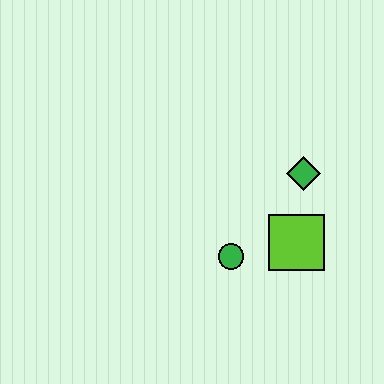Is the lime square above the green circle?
Yes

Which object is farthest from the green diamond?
The green circle is farthest from the green diamond.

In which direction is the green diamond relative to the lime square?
The green diamond is above the lime square.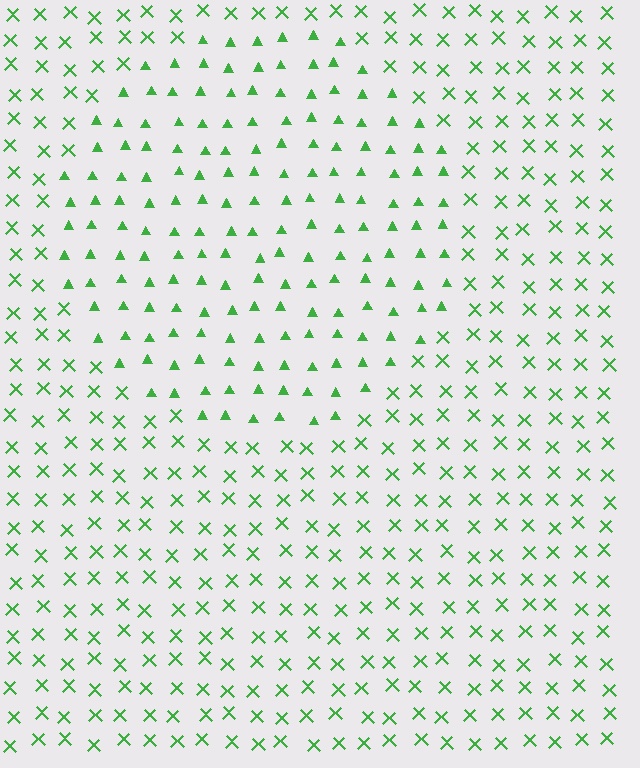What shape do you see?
I see a circle.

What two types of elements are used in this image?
The image uses triangles inside the circle region and X marks outside it.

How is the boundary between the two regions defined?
The boundary is defined by a change in element shape: triangles inside vs. X marks outside. All elements share the same color and spacing.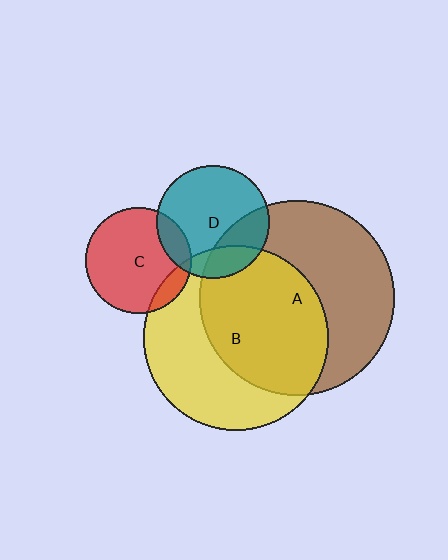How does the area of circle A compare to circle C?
Approximately 3.4 times.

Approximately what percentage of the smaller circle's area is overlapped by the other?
Approximately 20%.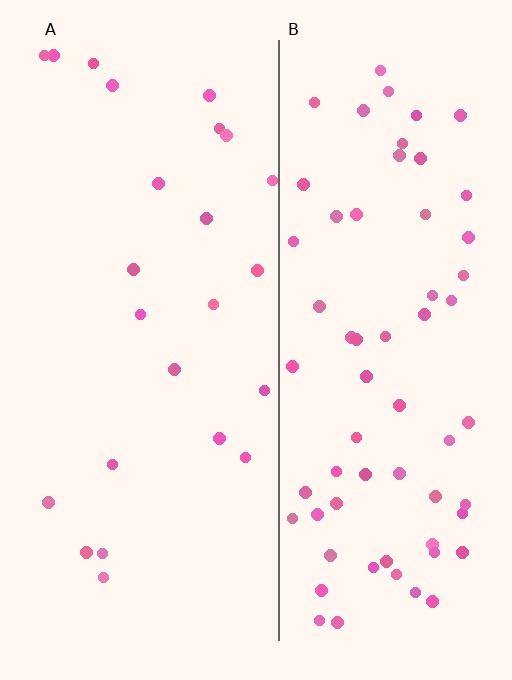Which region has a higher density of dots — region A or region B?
B (the right).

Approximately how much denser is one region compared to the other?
Approximately 2.8× — region B over region A.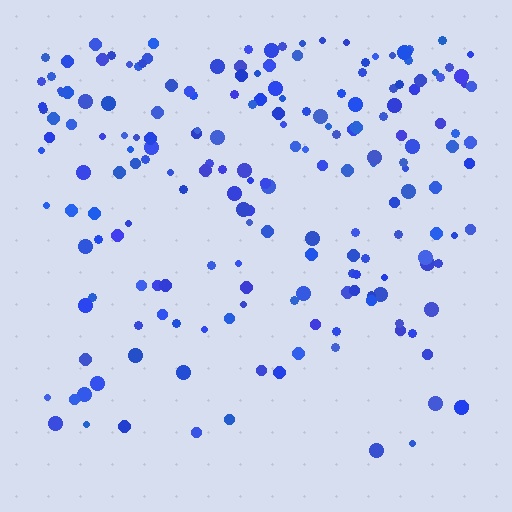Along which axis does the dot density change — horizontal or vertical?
Vertical.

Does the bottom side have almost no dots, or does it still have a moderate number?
Still a moderate number, just noticeably fewer than the top.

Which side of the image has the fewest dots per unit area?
The bottom.